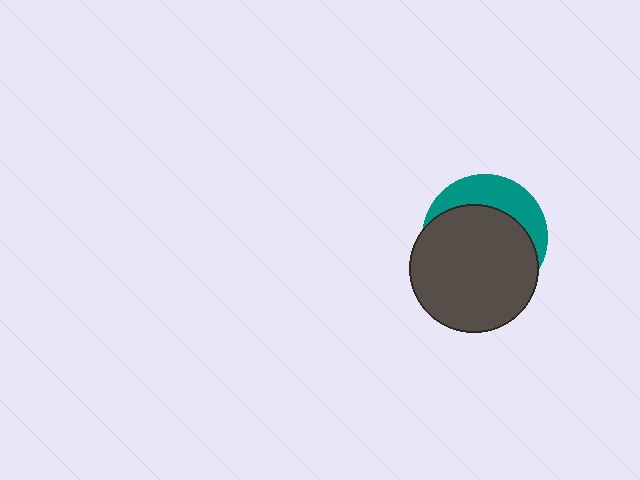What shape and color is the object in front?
The object in front is a dark gray circle.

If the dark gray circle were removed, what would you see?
You would see the complete teal circle.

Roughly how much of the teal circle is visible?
A small part of it is visible (roughly 31%).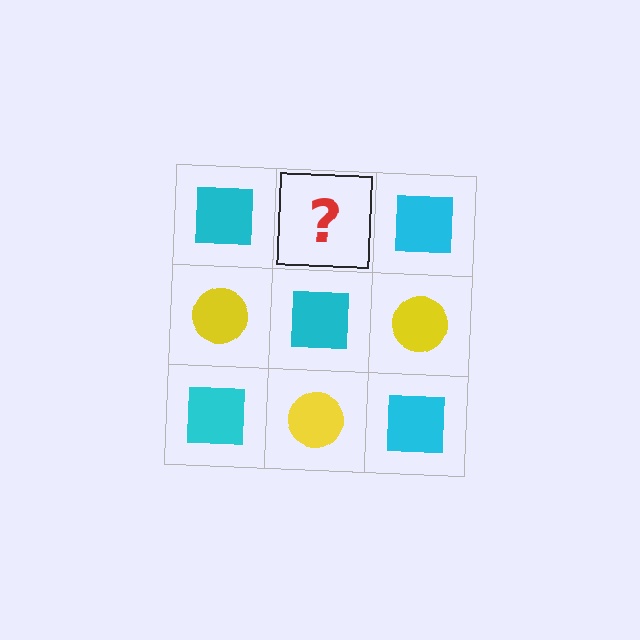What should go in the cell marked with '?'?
The missing cell should contain a yellow circle.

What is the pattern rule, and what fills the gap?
The rule is that it alternates cyan square and yellow circle in a checkerboard pattern. The gap should be filled with a yellow circle.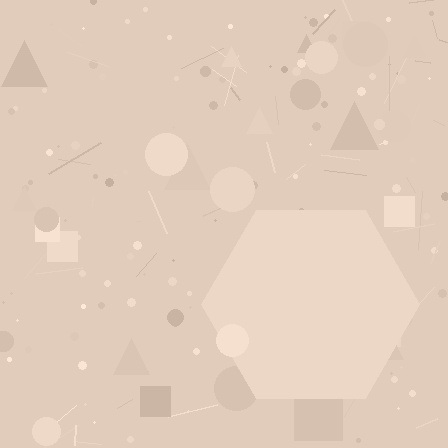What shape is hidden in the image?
A hexagon is hidden in the image.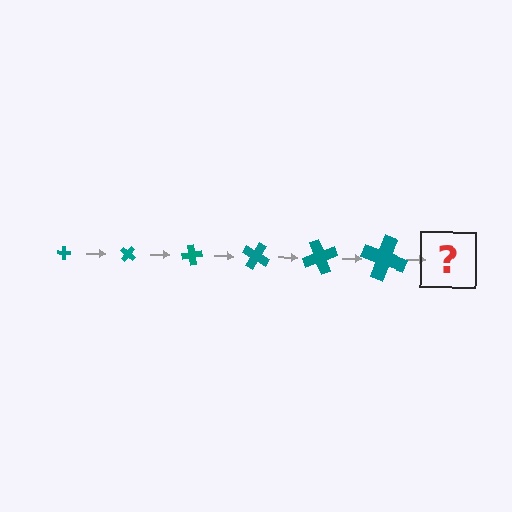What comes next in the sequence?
The next element should be a cross, larger than the previous one and rotated 240 degrees from the start.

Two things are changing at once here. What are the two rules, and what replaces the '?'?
The two rules are that the cross grows larger each step and it rotates 40 degrees each step. The '?' should be a cross, larger than the previous one and rotated 240 degrees from the start.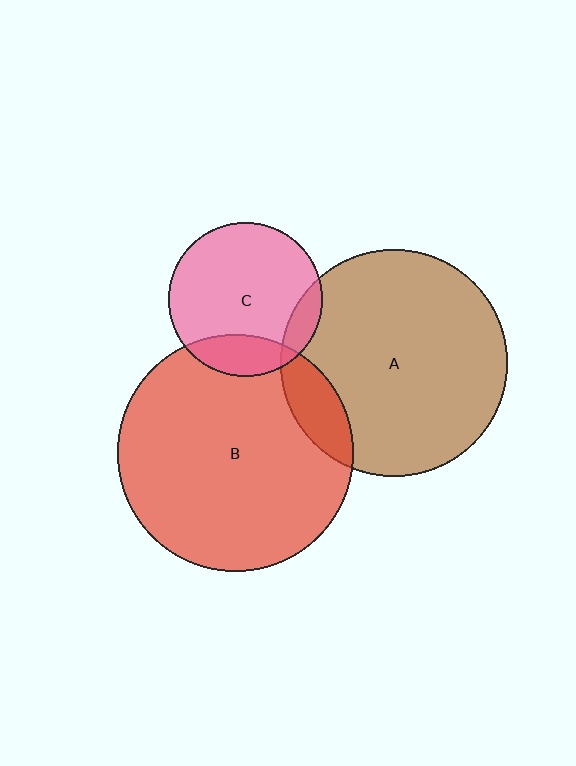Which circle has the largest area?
Circle B (red).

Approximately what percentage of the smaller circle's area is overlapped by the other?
Approximately 20%.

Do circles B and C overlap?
Yes.